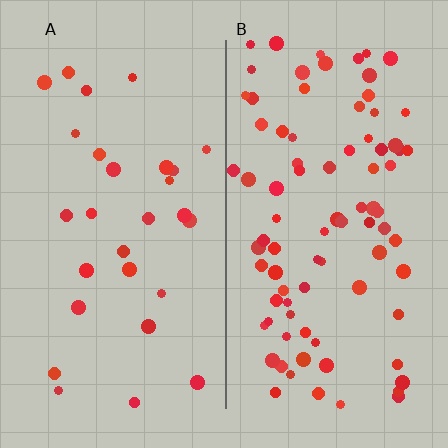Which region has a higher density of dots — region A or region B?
B (the right).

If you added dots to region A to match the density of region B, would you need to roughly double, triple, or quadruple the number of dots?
Approximately triple.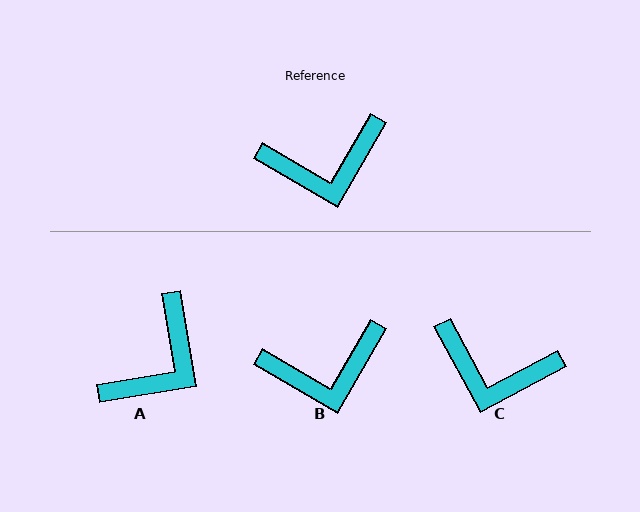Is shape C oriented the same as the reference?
No, it is off by about 31 degrees.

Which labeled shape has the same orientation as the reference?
B.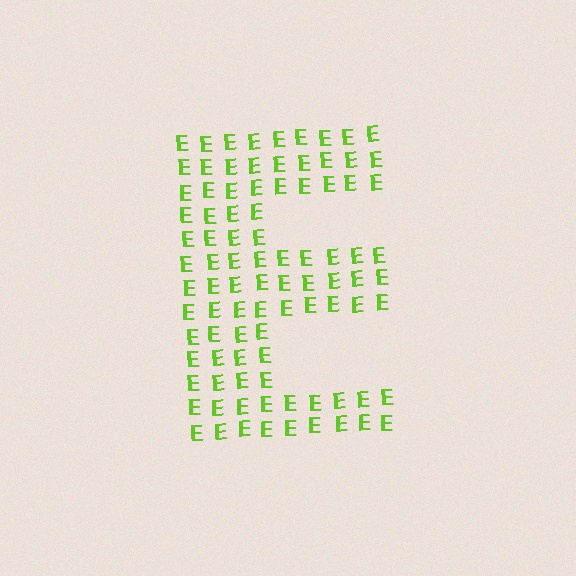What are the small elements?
The small elements are letter E's.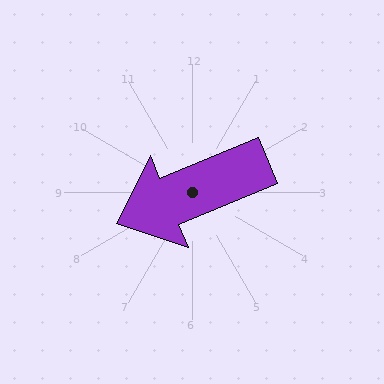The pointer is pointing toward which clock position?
Roughly 8 o'clock.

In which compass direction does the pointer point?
Southwest.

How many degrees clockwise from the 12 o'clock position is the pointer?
Approximately 247 degrees.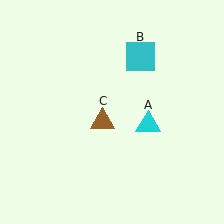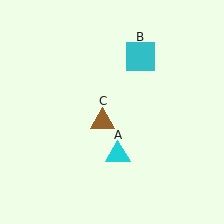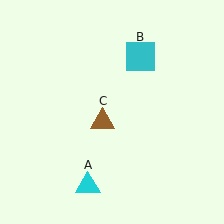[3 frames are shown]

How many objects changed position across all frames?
1 object changed position: cyan triangle (object A).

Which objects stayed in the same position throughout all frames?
Cyan square (object B) and brown triangle (object C) remained stationary.